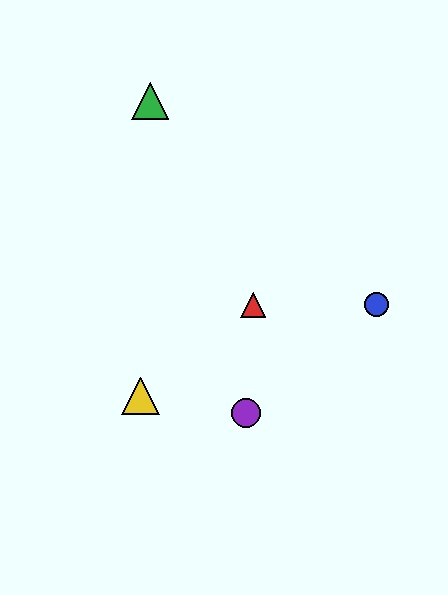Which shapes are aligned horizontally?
The red triangle, the blue circle are aligned horizontally.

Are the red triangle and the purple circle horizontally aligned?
No, the red triangle is at y≈305 and the purple circle is at y≈413.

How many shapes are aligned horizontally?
2 shapes (the red triangle, the blue circle) are aligned horizontally.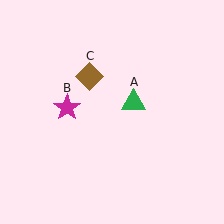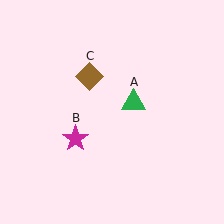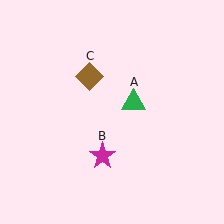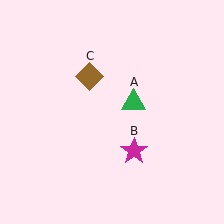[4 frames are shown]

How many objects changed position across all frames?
1 object changed position: magenta star (object B).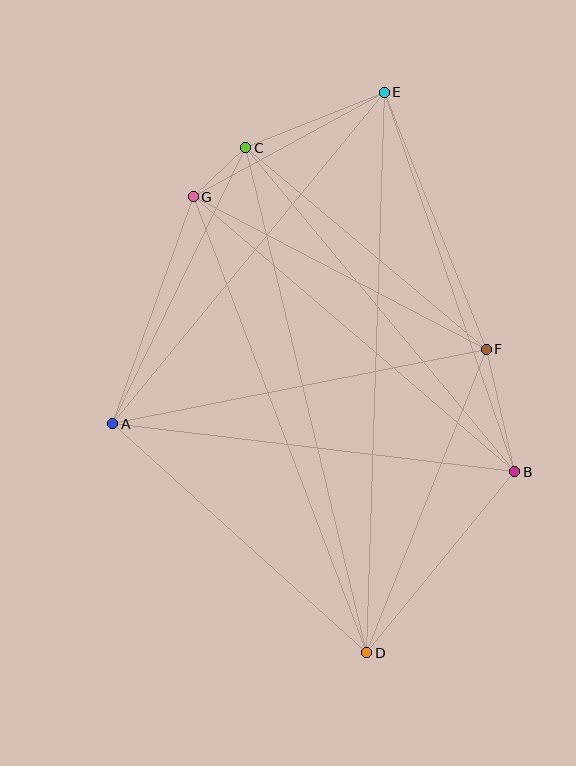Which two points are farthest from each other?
Points D and E are farthest from each other.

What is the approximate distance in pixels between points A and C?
The distance between A and C is approximately 306 pixels.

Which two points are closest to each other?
Points C and G are closest to each other.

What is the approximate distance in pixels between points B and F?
The distance between B and F is approximately 126 pixels.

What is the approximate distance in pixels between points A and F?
The distance between A and F is approximately 381 pixels.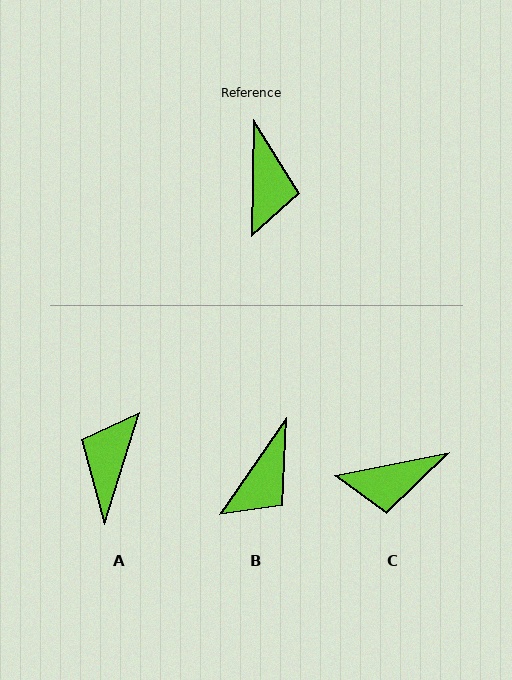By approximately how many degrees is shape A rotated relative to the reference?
Approximately 163 degrees counter-clockwise.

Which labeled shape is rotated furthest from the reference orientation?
A, about 163 degrees away.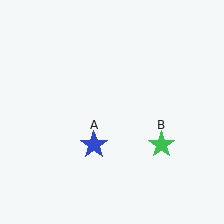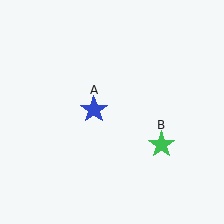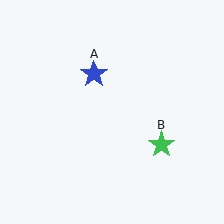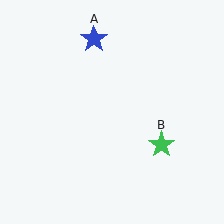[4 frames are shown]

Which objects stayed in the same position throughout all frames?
Green star (object B) remained stationary.